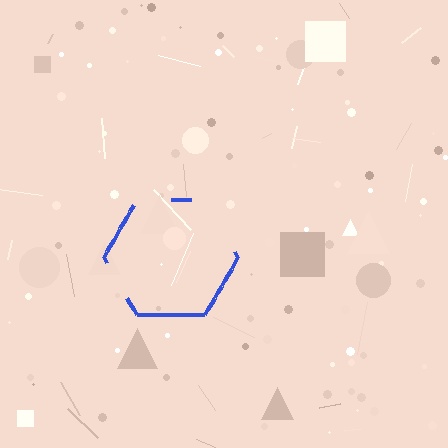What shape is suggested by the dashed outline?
The dashed outline suggests a hexagon.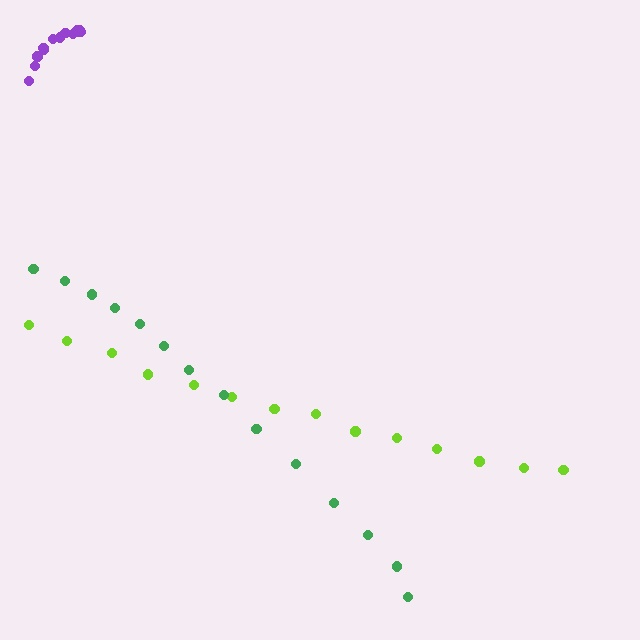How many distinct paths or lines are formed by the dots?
There are 3 distinct paths.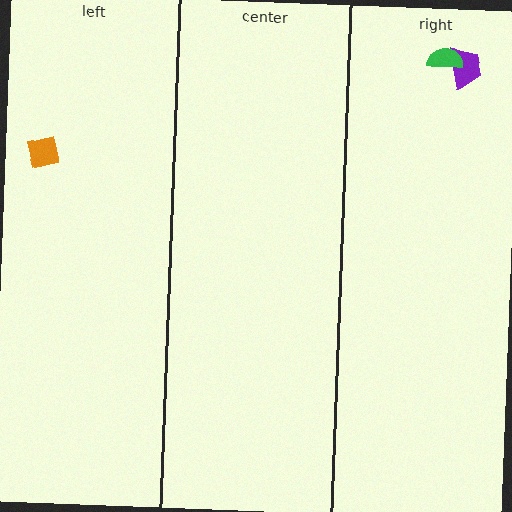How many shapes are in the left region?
1.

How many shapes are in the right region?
2.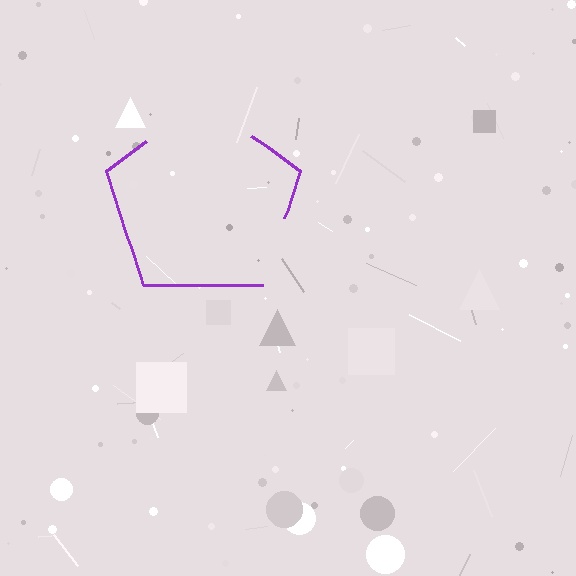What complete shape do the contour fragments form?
The contour fragments form a pentagon.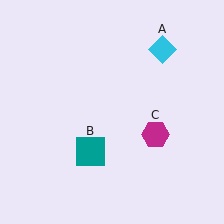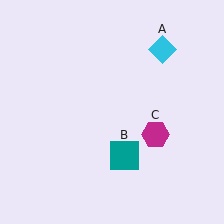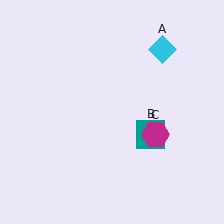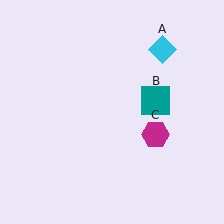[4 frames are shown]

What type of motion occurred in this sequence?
The teal square (object B) rotated counterclockwise around the center of the scene.